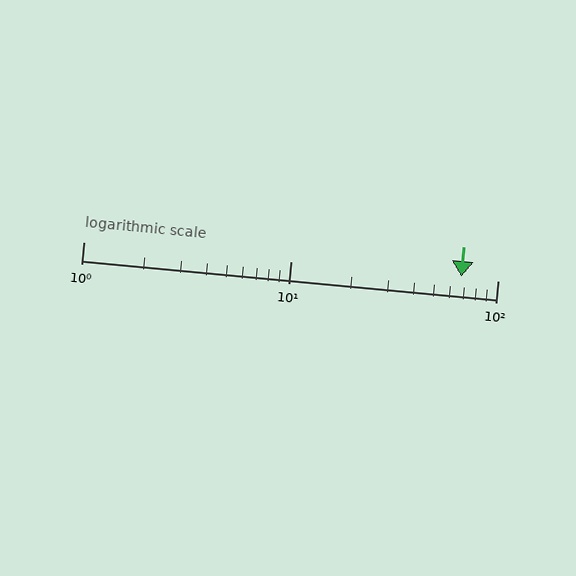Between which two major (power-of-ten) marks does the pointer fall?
The pointer is between 10 and 100.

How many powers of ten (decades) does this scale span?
The scale spans 2 decades, from 1 to 100.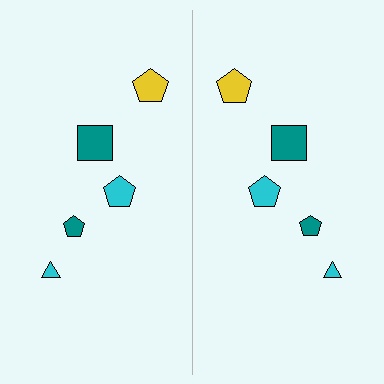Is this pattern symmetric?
Yes, this pattern has bilateral (reflection) symmetry.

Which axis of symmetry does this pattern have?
The pattern has a vertical axis of symmetry running through the center of the image.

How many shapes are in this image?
There are 10 shapes in this image.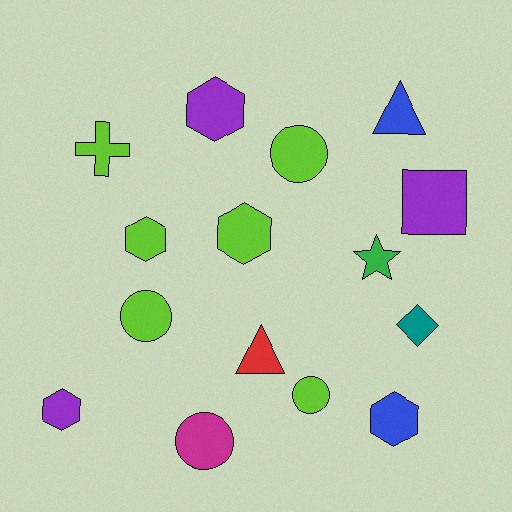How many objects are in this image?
There are 15 objects.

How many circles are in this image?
There are 4 circles.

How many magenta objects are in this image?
There is 1 magenta object.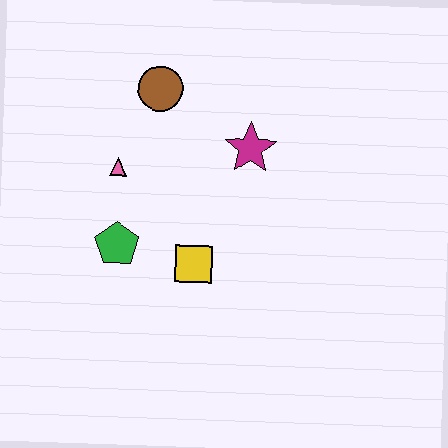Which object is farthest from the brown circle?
The yellow square is farthest from the brown circle.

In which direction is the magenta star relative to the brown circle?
The magenta star is to the right of the brown circle.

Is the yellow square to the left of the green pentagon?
No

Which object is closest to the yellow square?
The green pentagon is closest to the yellow square.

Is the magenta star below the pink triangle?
No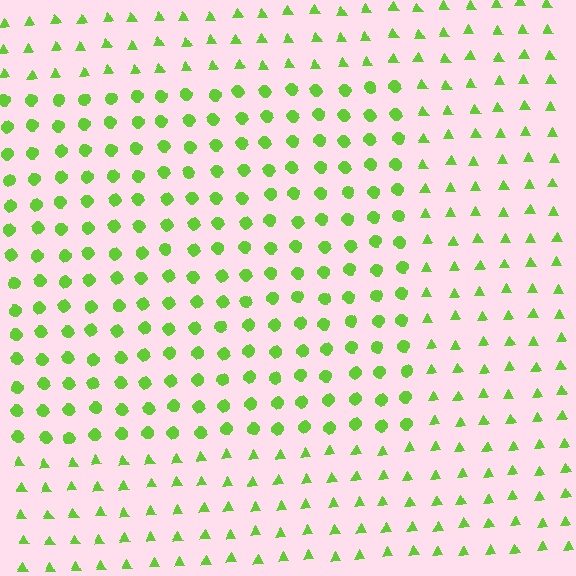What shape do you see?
I see a rectangle.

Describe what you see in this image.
The image is filled with small lime elements arranged in a uniform grid. A rectangle-shaped region contains circles, while the surrounding area contains triangles. The boundary is defined purely by the change in element shape.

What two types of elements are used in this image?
The image uses circles inside the rectangle region and triangles outside it.